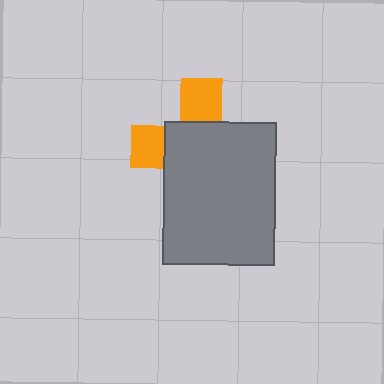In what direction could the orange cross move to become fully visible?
The orange cross could move toward the upper-left. That would shift it out from behind the gray rectangle entirely.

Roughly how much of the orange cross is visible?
A small part of it is visible (roughly 33%).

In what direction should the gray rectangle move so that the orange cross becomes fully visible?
The gray rectangle should move toward the lower-right. That is the shortest direction to clear the overlap and leave the orange cross fully visible.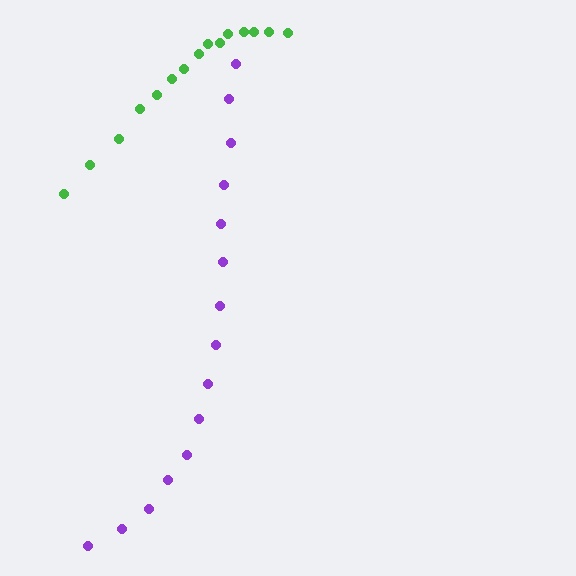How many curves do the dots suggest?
There are 2 distinct paths.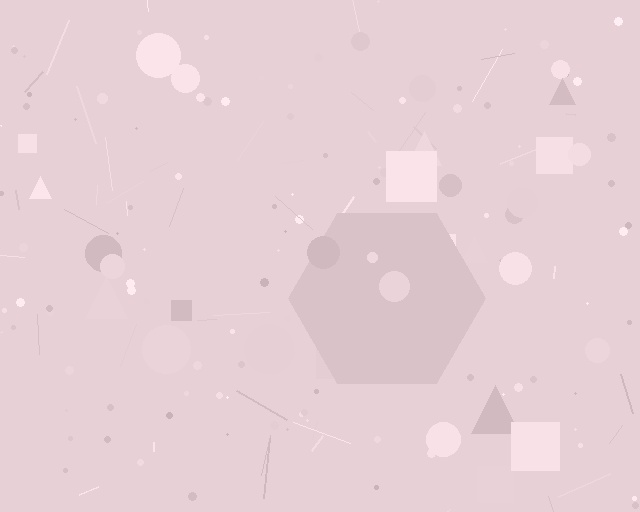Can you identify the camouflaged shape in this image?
The camouflaged shape is a hexagon.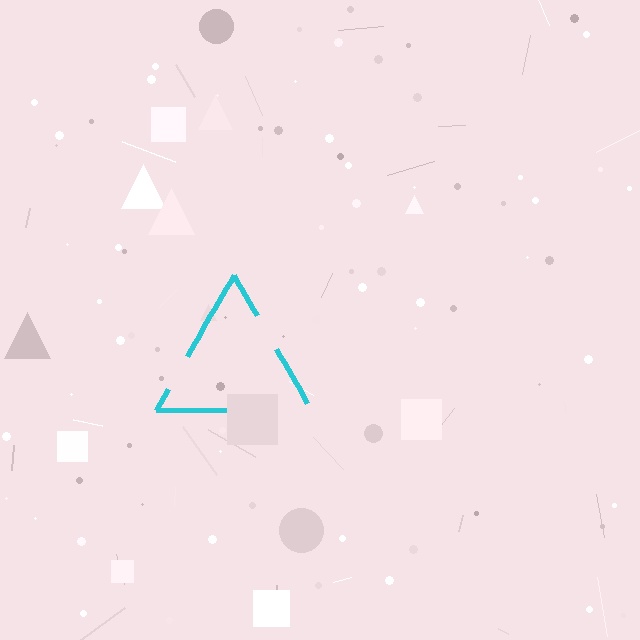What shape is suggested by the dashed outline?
The dashed outline suggests a triangle.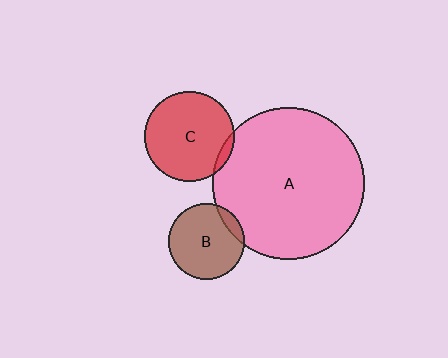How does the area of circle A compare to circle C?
Approximately 2.8 times.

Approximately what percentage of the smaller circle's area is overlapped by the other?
Approximately 10%.